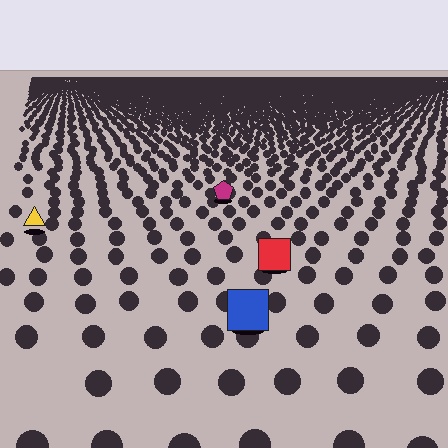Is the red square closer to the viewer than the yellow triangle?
Yes. The red square is closer — you can tell from the texture gradient: the ground texture is coarser near it.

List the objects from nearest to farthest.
From nearest to farthest: the blue square, the red square, the yellow triangle, the magenta pentagon.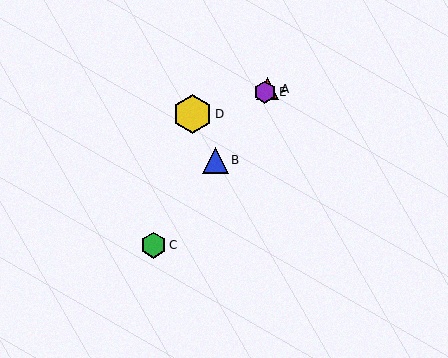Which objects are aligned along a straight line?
Objects A, B, C, E are aligned along a straight line.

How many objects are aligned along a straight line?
4 objects (A, B, C, E) are aligned along a straight line.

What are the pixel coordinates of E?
Object E is at (265, 92).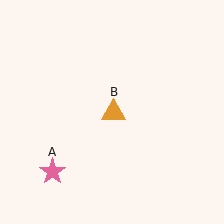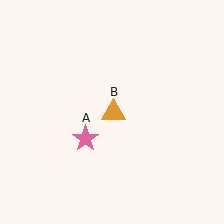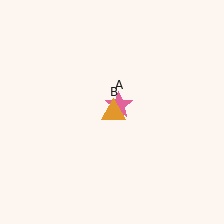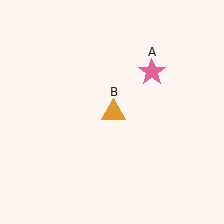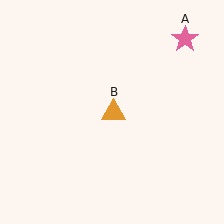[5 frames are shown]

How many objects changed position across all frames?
1 object changed position: pink star (object A).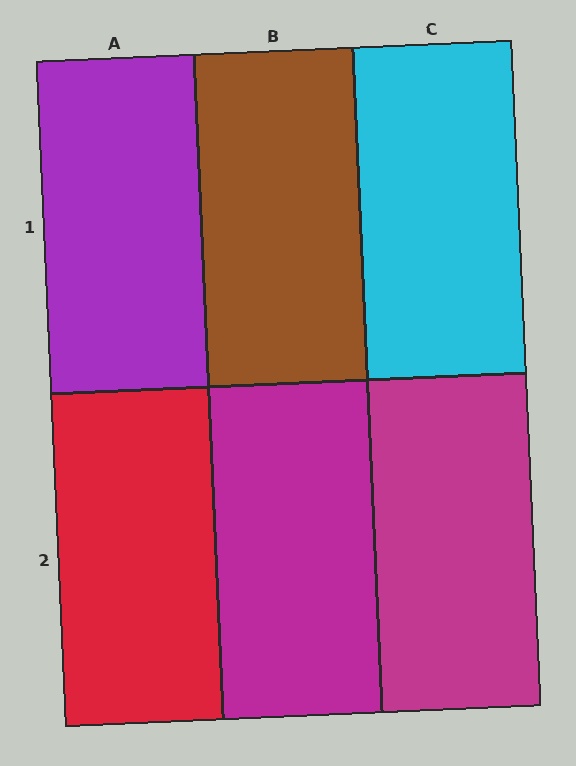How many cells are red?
1 cell is red.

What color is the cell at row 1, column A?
Purple.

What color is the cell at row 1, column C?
Cyan.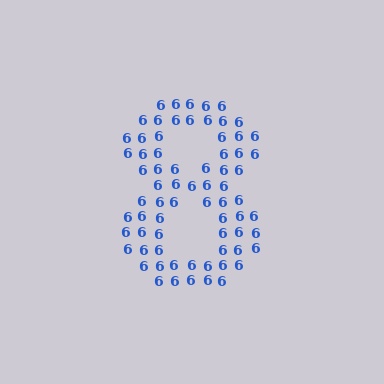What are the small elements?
The small elements are digit 6's.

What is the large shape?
The large shape is the digit 8.